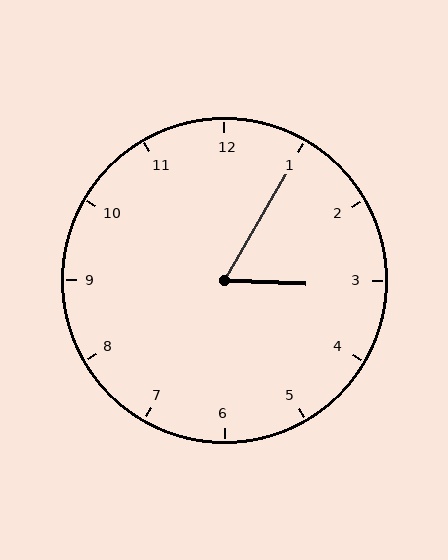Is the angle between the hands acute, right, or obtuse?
It is acute.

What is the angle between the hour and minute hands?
Approximately 62 degrees.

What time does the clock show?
3:05.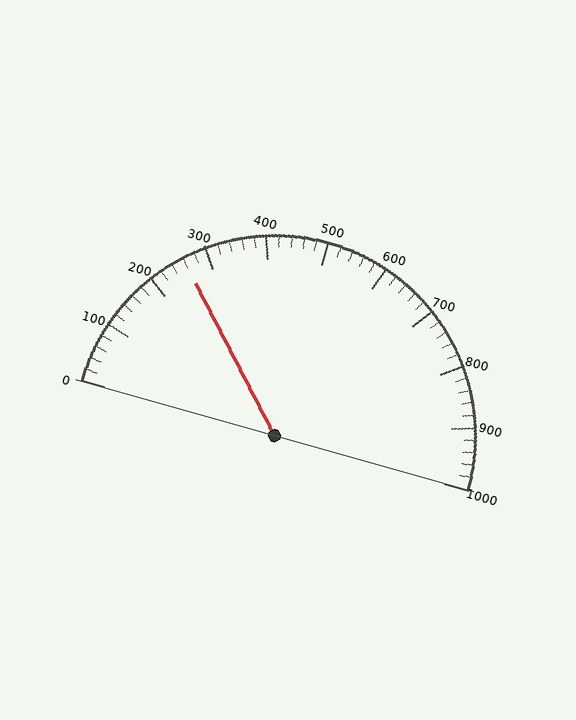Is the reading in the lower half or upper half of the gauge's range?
The reading is in the lower half of the range (0 to 1000).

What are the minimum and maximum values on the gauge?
The gauge ranges from 0 to 1000.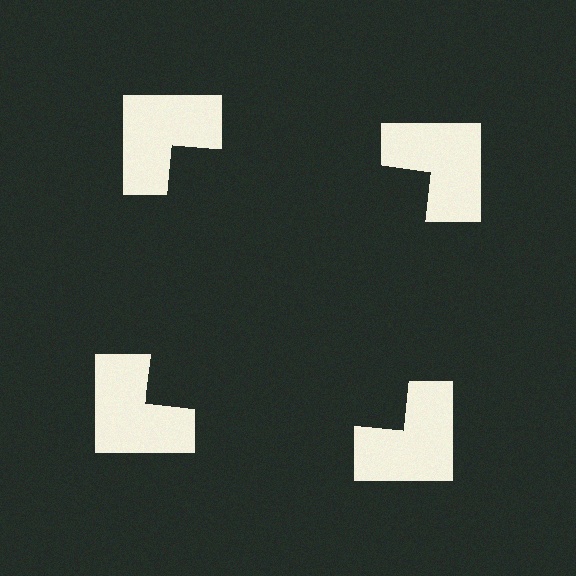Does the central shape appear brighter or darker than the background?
It typically appears slightly darker than the background, even though no actual brightness change is drawn.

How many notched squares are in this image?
There are 4 — one at each vertex of the illusory square.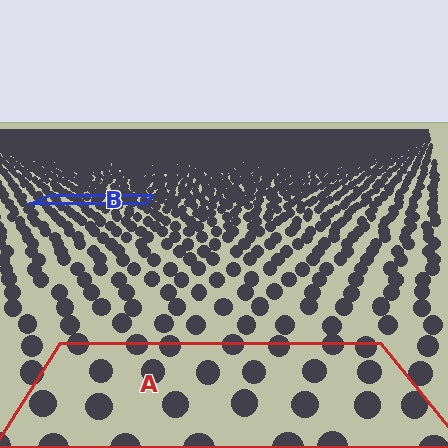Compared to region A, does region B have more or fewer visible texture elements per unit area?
Region B has more texture elements per unit area — they are packed more densely because it is farther away.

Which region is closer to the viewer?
Region A is closer. The texture elements there are larger and more spread out.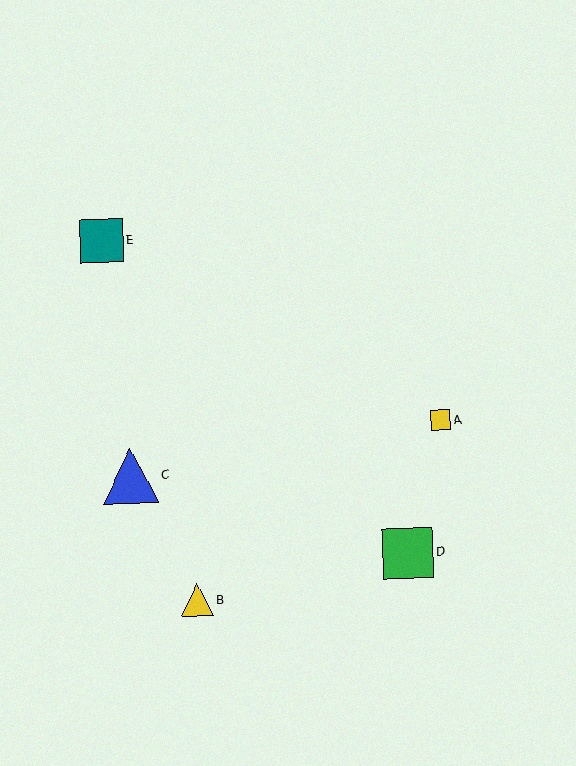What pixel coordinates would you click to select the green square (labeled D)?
Click at (408, 553) to select the green square D.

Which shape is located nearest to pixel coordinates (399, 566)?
The green square (labeled D) at (408, 553) is nearest to that location.